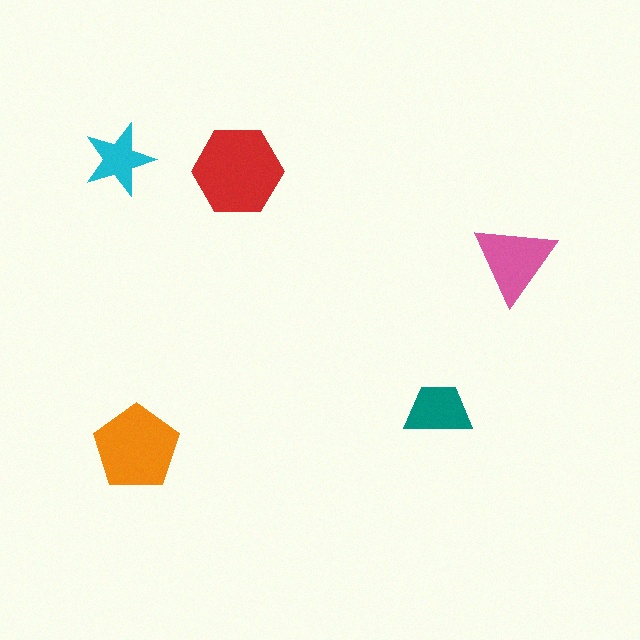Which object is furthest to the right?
The pink triangle is rightmost.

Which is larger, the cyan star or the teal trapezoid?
The teal trapezoid.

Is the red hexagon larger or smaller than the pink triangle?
Larger.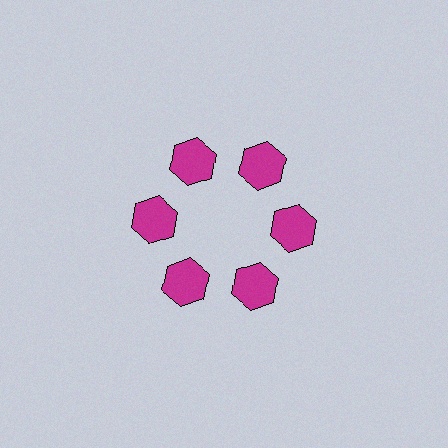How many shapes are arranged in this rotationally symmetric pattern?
There are 6 shapes, arranged in 6 groups of 1.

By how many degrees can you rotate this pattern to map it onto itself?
The pattern maps onto itself every 60 degrees of rotation.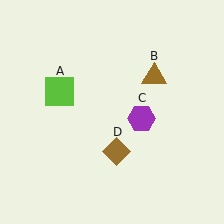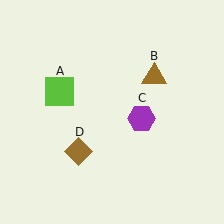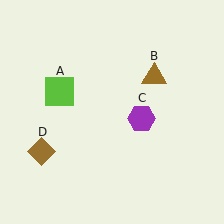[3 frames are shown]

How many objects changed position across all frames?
1 object changed position: brown diamond (object D).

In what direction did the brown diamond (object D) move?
The brown diamond (object D) moved left.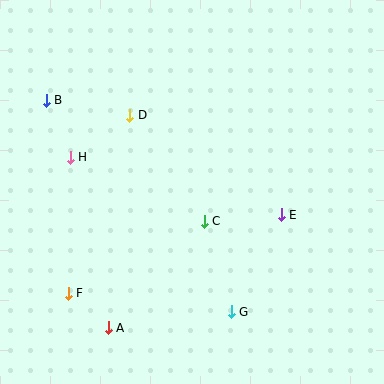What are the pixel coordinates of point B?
Point B is at (46, 100).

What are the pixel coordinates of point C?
Point C is at (204, 221).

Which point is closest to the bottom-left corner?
Point F is closest to the bottom-left corner.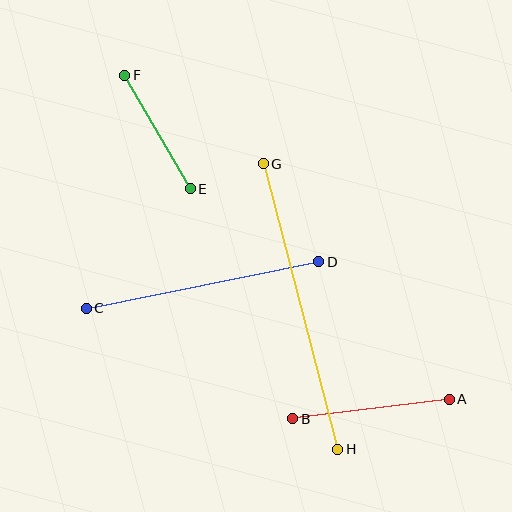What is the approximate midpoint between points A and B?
The midpoint is at approximately (371, 409) pixels.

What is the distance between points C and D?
The distance is approximately 237 pixels.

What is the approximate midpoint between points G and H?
The midpoint is at approximately (301, 307) pixels.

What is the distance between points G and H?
The distance is approximately 295 pixels.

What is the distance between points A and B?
The distance is approximately 158 pixels.